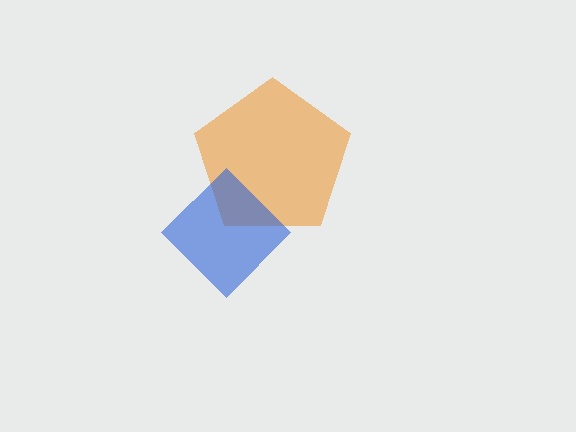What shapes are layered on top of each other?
The layered shapes are: an orange pentagon, a blue diamond.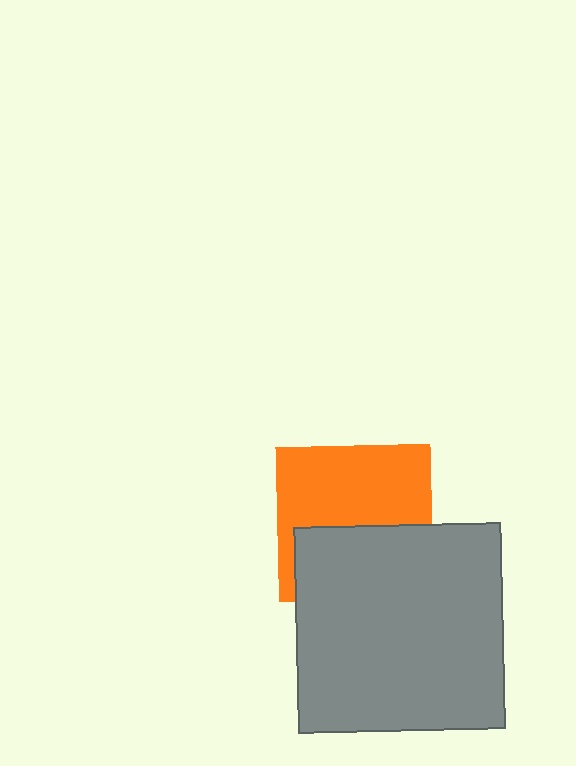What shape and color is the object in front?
The object in front is a gray square.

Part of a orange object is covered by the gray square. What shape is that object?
It is a square.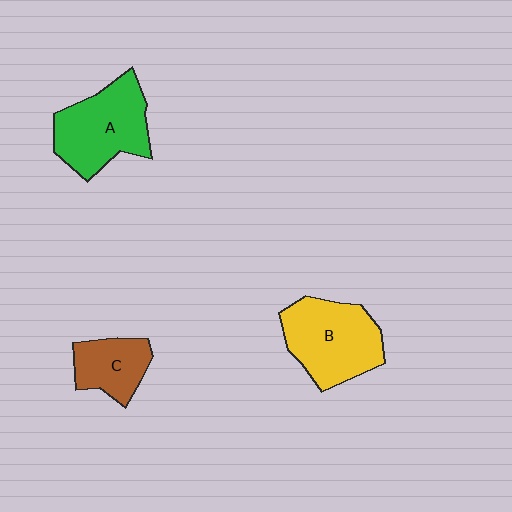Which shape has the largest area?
Shape B (yellow).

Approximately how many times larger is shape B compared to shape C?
Approximately 1.7 times.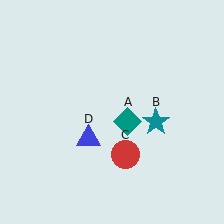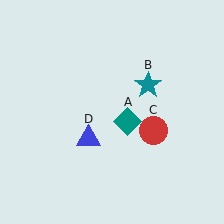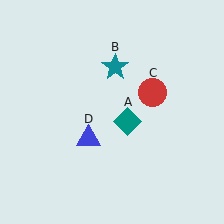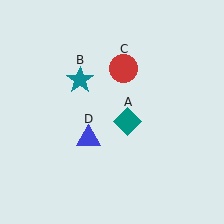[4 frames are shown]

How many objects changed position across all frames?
2 objects changed position: teal star (object B), red circle (object C).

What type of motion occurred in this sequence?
The teal star (object B), red circle (object C) rotated counterclockwise around the center of the scene.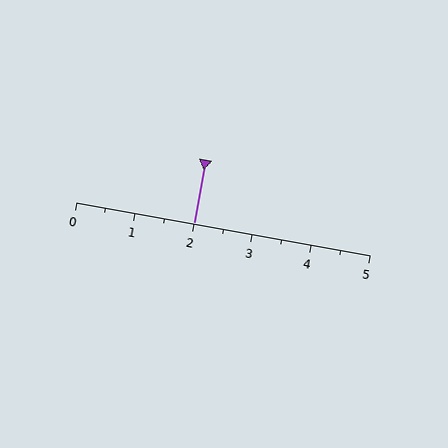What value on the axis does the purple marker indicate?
The marker indicates approximately 2.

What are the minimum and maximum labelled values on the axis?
The axis runs from 0 to 5.